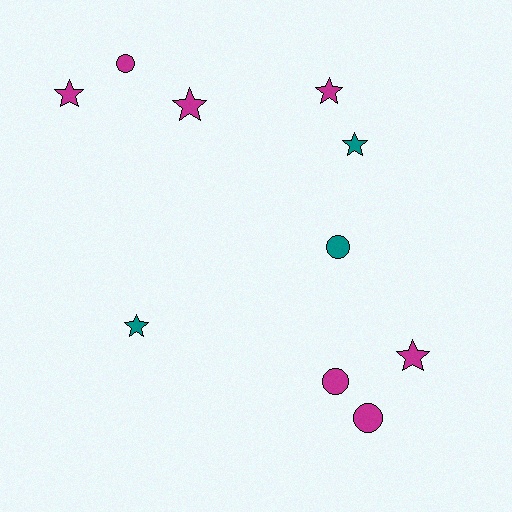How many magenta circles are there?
There are 3 magenta circles.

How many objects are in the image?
There are 10 objects.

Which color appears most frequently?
Magenta, with 7 objects.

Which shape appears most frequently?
Star, with 6 objects.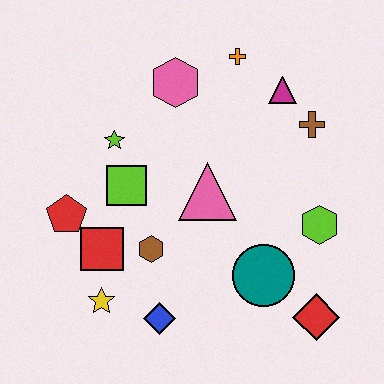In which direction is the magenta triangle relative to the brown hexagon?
The magenta triangle is above the brown hexagon.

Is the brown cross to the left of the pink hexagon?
No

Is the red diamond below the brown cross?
Yes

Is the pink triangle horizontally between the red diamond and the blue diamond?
Yes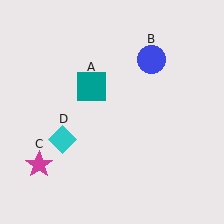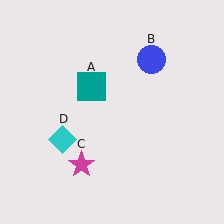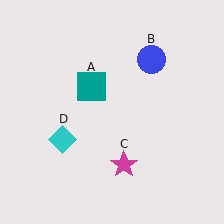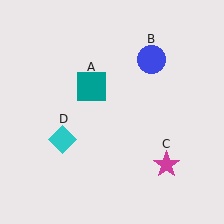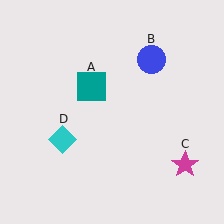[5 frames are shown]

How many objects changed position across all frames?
1 object changed position: magenta star (object C).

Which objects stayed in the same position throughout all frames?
Teal square (object A) and blue circle (object B) and cyan diamond (object D) remained stationary.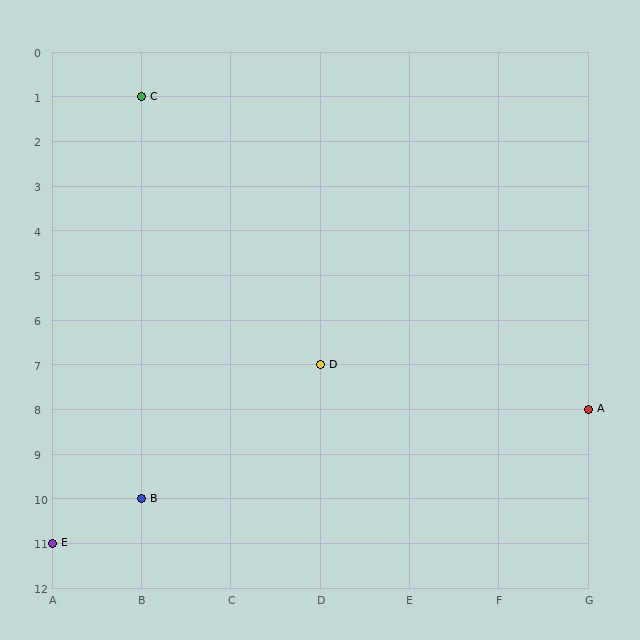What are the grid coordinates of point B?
Point B is at grid coordinates (B, 10).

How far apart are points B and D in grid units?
Points B and D are 2 columns and 3 rows apart (about 3.6 grid units diagonally).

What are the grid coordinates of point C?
Point C is at grid coordinates (B, 1).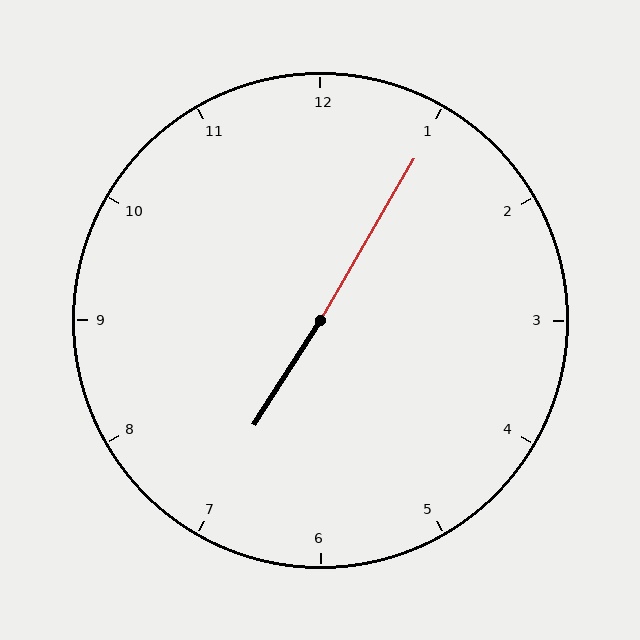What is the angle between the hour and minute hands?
Approximately 178 degrees.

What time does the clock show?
7:05.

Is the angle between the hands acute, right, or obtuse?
It is obtuse.